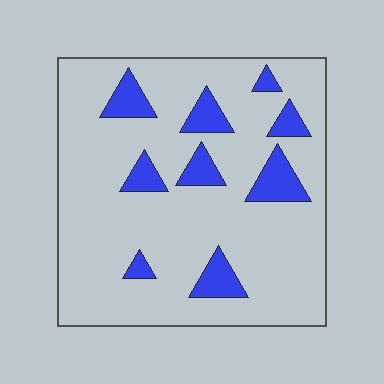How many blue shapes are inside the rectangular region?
9.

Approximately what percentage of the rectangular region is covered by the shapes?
Approximately 15%.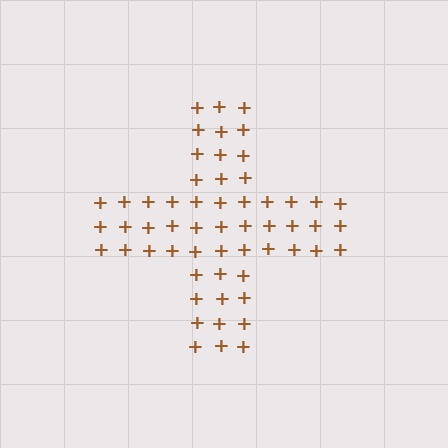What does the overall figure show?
The overall figure shows a cross.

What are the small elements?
The small elements are plus signs.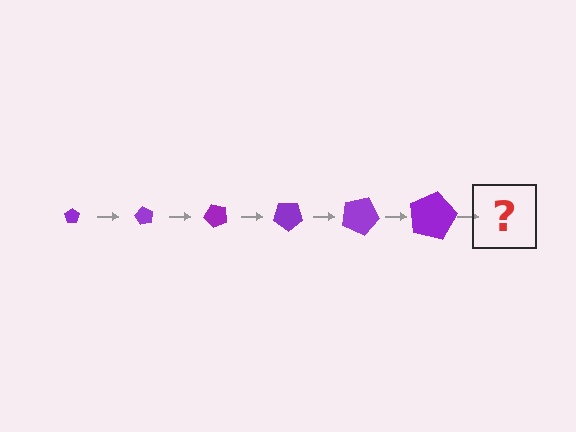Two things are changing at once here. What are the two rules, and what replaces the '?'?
The two rules are that the pentagon grows larger each step and it rotates 60 degrees each step. The '?' should be a pentagon, larger than the previous one and rotated 360 degrees from the start.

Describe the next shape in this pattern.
It should be a pentagon, larger than the previous one and rotated 360 degrees from the start.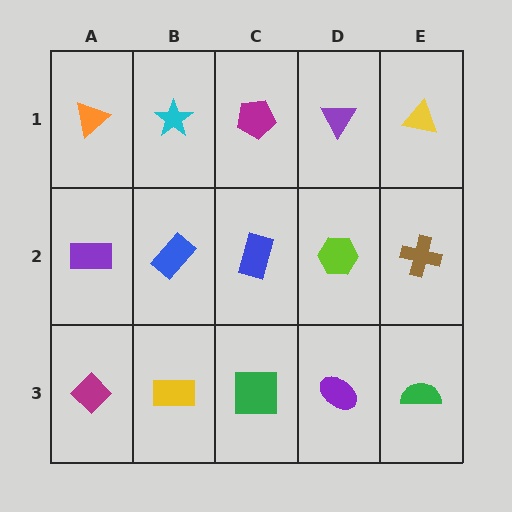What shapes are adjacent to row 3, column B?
A blue rectangle (row 2, column B), a magenta diamond (row 3, column A), a green square (row 3, column C).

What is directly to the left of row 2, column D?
A blue rectangle.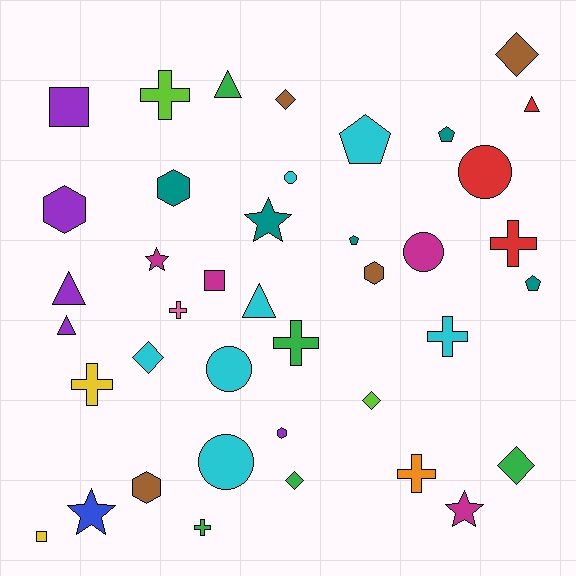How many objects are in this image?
There are 40 objects.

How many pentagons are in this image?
There are 4 pentagons.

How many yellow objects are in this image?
There are 2 yellow objects.